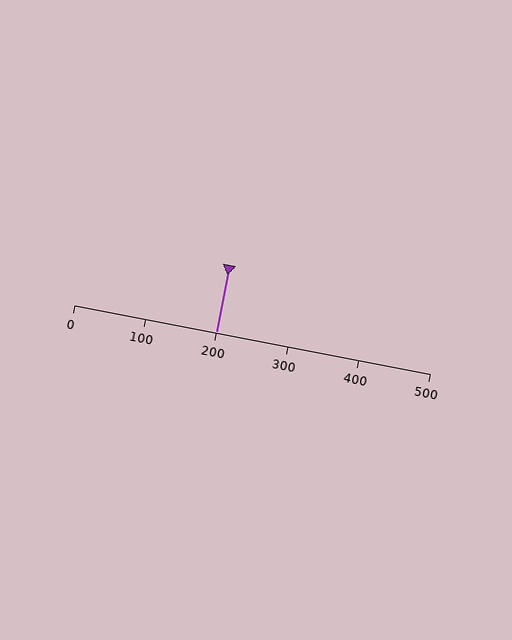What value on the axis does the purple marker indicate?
The marker indicates approximately 200.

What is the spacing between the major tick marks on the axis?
The major ticks are spaced 100 apart.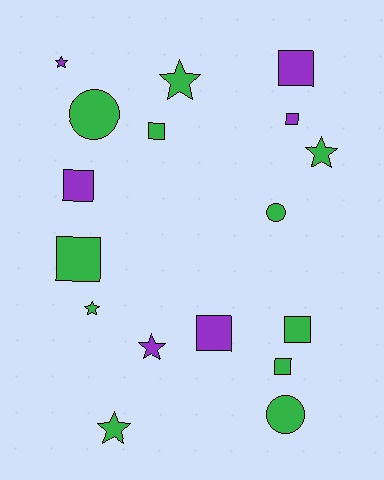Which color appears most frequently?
Green, with 11 objects.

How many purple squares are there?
There are 4 purple squares.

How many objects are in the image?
There are 17 objects.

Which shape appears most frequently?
Square, with 8 objects.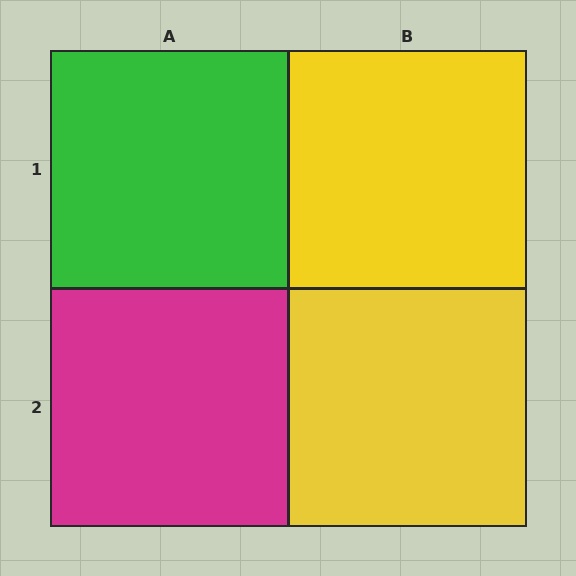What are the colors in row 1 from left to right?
Green, yellow.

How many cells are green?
1 cell is green.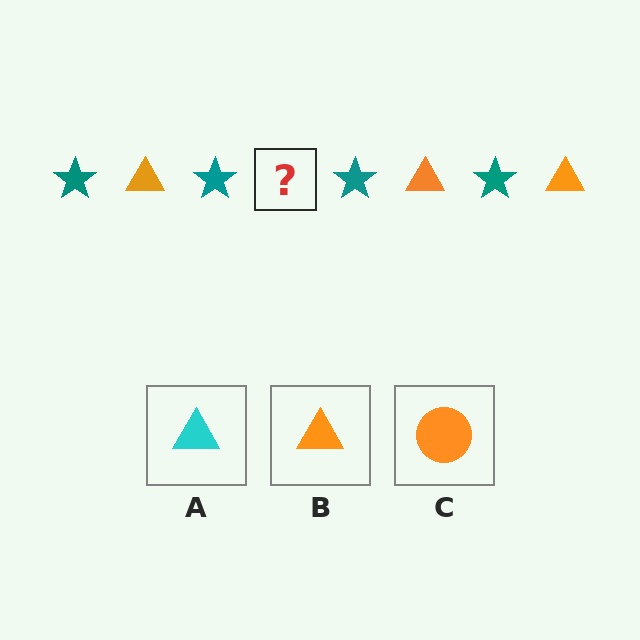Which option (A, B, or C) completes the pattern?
B.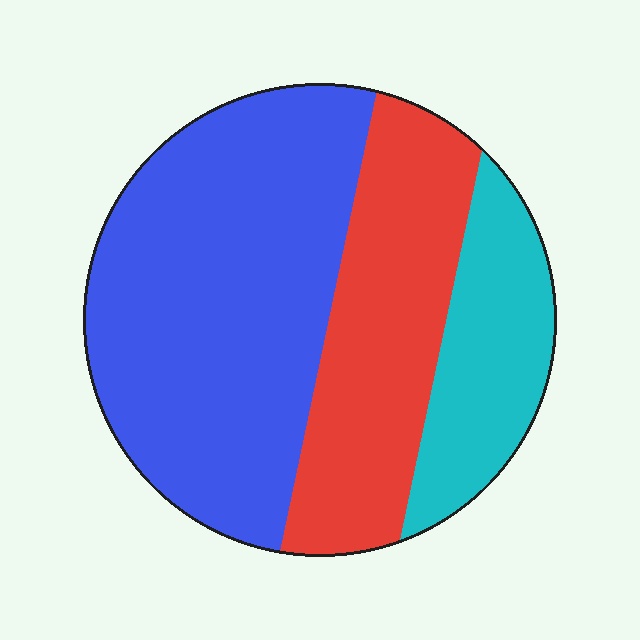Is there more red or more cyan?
Red.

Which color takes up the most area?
Blue, at roughly 50%.